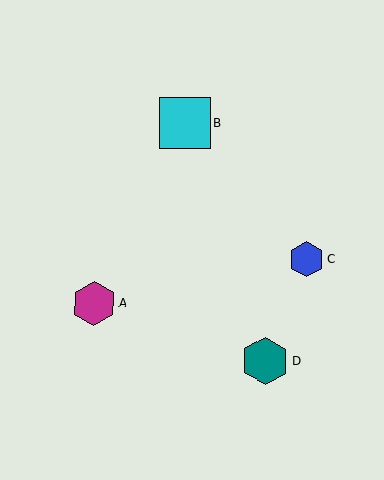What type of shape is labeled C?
Shape C is a blue hexagon.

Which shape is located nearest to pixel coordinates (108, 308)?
The magenta hexagon (labeled A) at (94, 304) is nearest to that location.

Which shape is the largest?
The cyan square (labeled B) is the largest.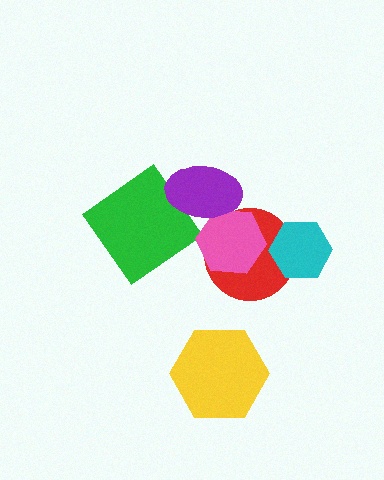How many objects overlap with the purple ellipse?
2 objects overlap with the purple ellipse.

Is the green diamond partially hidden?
Yes, it is partially covered by another shape.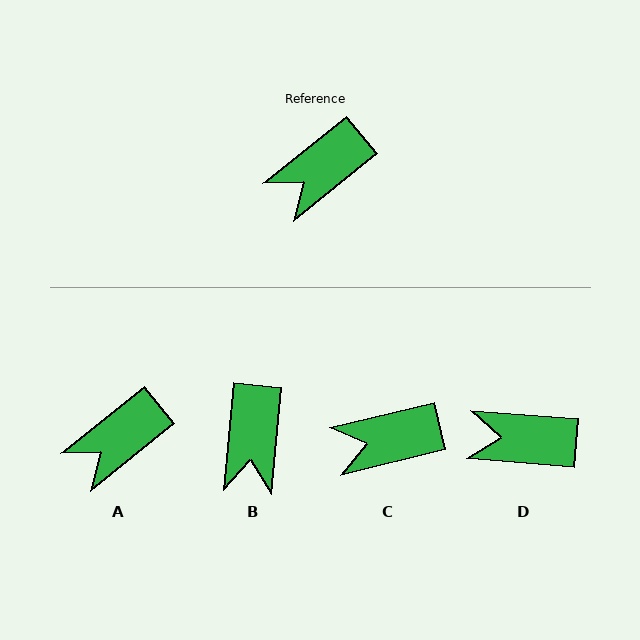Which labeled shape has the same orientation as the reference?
A.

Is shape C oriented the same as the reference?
No, it is off by about 25 degrees.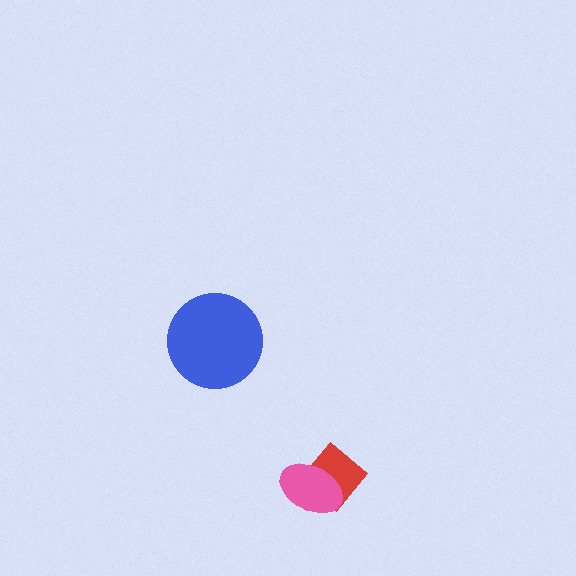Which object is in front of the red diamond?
The pink ellipse is in front of the red diamond.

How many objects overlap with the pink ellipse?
1 object overlaps with the pink ellipse.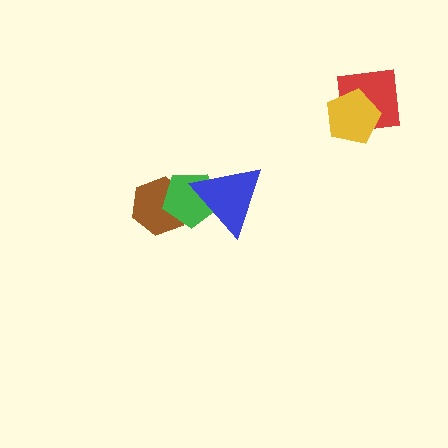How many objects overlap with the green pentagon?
2 objects overlap with the green pentagon.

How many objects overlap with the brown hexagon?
1 object overlaps with the brown hexagon.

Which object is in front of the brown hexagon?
The green pentagon is in front of the brown hexagon.